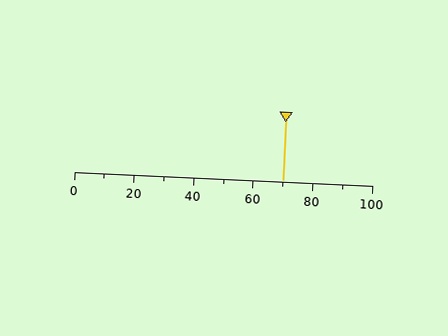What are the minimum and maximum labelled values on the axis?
The axis runs from 0 to 100.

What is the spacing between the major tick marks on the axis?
The major ticks are spaced 20 apart.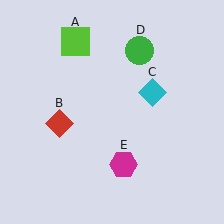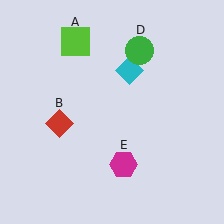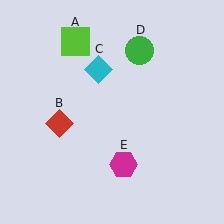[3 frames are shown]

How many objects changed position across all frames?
1 object changed position: cyan diamond (object C).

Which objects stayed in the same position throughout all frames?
Lime square (object A) and red diamond (object B) and green circle (object D) and magenta hexagon (object E) remained stationary.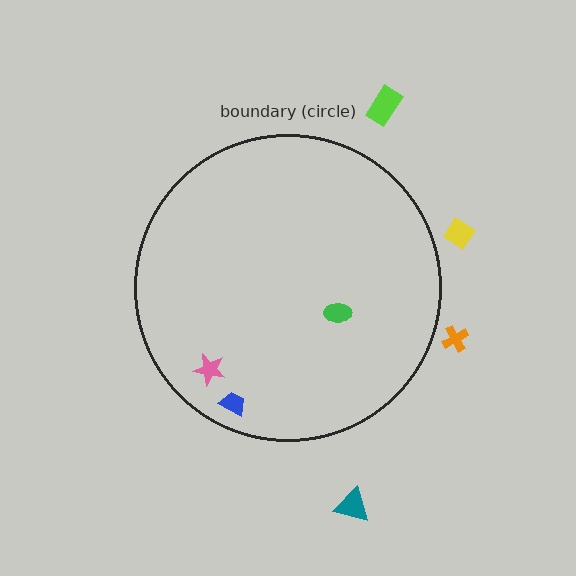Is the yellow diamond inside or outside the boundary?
Outside.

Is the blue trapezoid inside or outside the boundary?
Inside.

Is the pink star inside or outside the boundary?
Inside.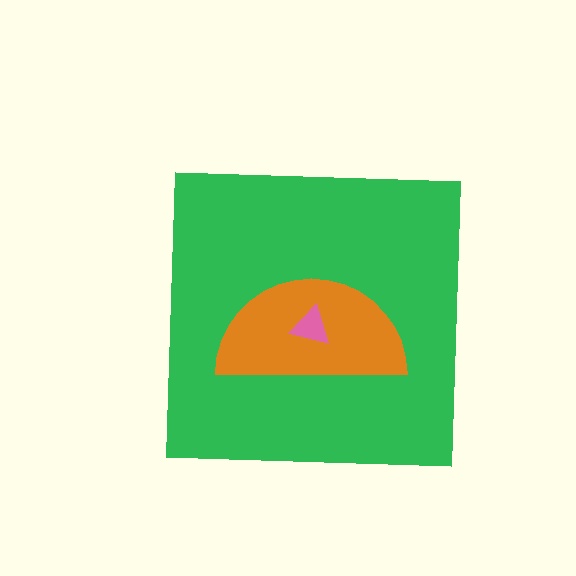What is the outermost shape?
The green square.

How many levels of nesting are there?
3.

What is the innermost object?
The pink triangle.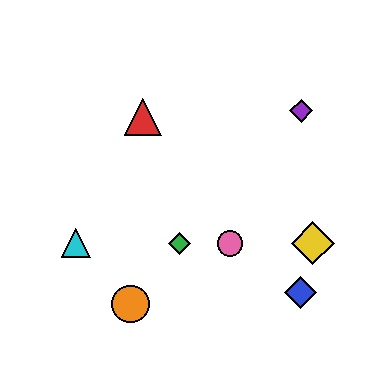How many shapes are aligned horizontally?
4 shapes (the green diamond, the yellow diamond, the cyan triangle, the pink circle) are aligned horizontally.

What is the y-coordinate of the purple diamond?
The purple diamond is at y≈111.